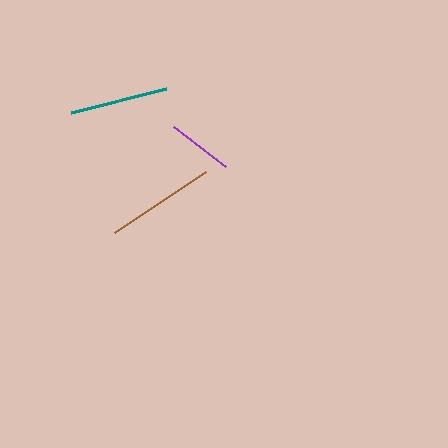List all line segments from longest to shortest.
From longest to shortest: brown, teal, purple.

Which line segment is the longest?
The brown line is the longest at approximately 110 pixels.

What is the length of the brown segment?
The brown segment is approximately 110 pixels long.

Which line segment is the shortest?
The purple line is the shortest at approximately 66 pixels.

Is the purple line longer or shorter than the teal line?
The teal line is longer than the purple line.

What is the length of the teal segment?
The teal segment is approximately 98 pixels long.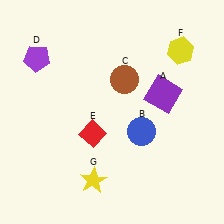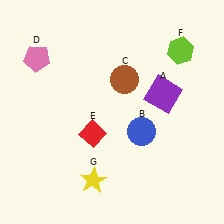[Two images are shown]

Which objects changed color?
D changed from purple to pink. F changed from yellow to lime.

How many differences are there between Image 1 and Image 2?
There are 2 differences between the two images.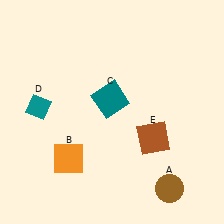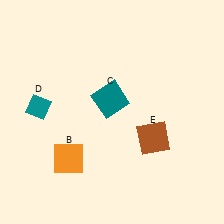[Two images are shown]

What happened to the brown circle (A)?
The brown circle (A) was removed in Image 2. It was in the bottom-right area of Image 1.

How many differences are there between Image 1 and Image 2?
There is 1 difference between the two images.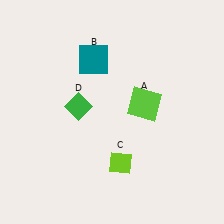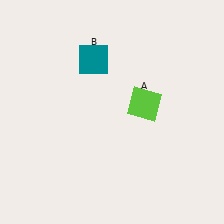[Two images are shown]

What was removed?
The lime diamond (C), the green diamond (D) were removed in Image 2.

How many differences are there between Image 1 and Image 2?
There are 2 differences between the two images.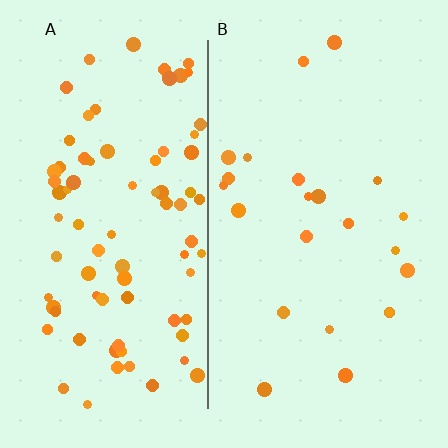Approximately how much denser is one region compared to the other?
Approximately 3.6× — region A over region B.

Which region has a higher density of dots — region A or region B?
A (the left).